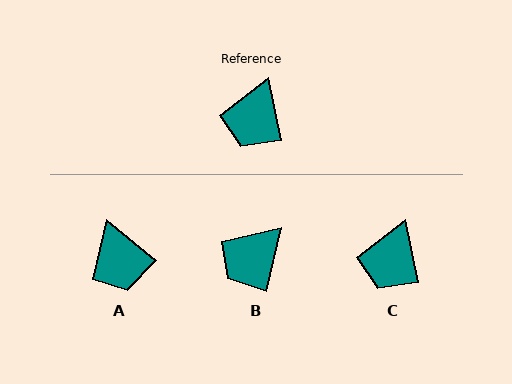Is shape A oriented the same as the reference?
No, it is off by about 39 degrees.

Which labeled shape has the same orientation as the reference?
C.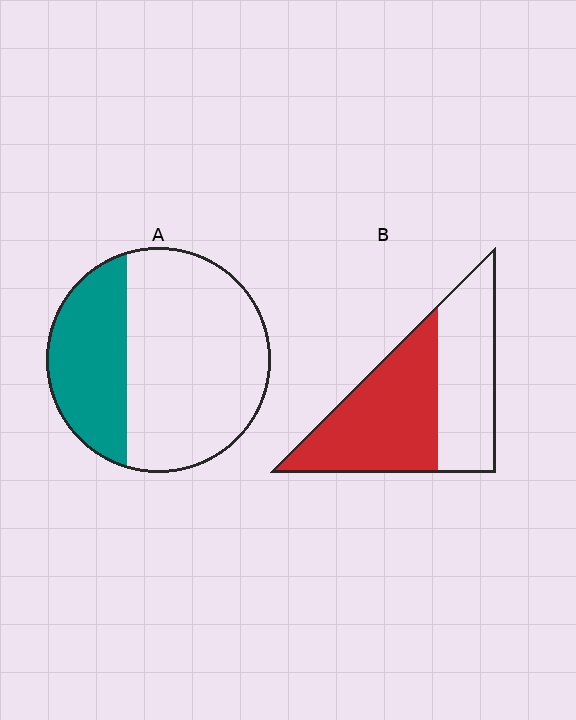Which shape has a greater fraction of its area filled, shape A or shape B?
Shape B.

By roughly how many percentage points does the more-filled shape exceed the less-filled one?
By roughly 25 percentage points (B over A).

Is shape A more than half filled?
No.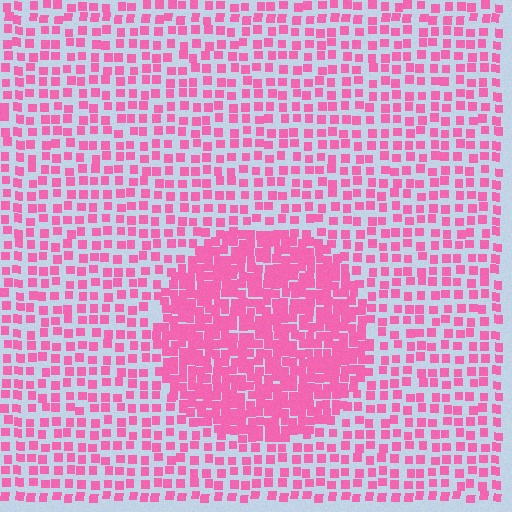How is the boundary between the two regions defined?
The boundary is defined by a change in element density (approximately 2.2x ratio). All elements are the same color, size, and shape.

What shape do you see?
I see a circle.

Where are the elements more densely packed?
The elements are more densely packed inside the circle boundary.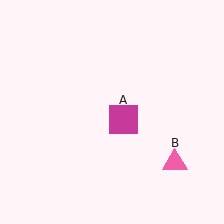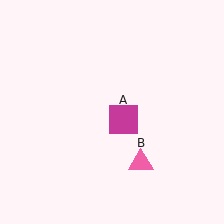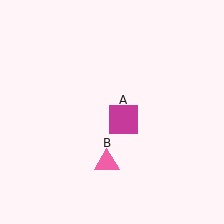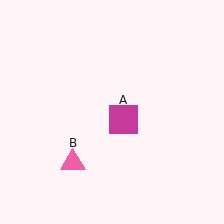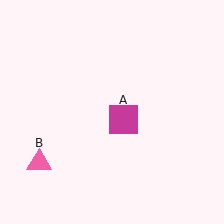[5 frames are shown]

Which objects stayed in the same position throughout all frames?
Magenta square (object A) remained stationary.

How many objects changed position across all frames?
1 object changed position: pink triangle (object B).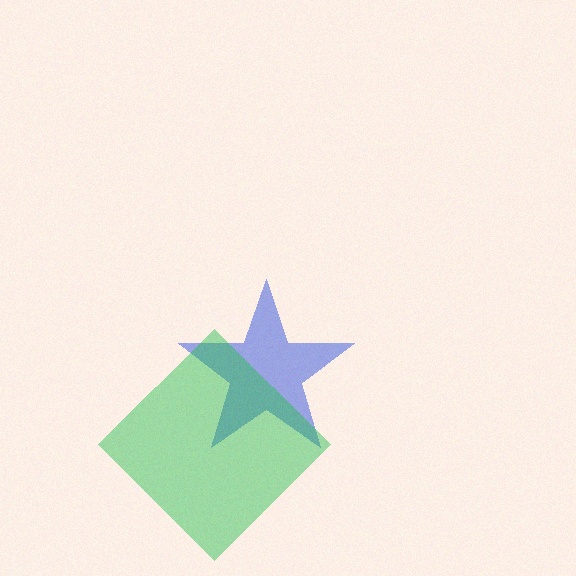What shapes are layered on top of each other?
The layered shapes are: a blue star, a green diamond.